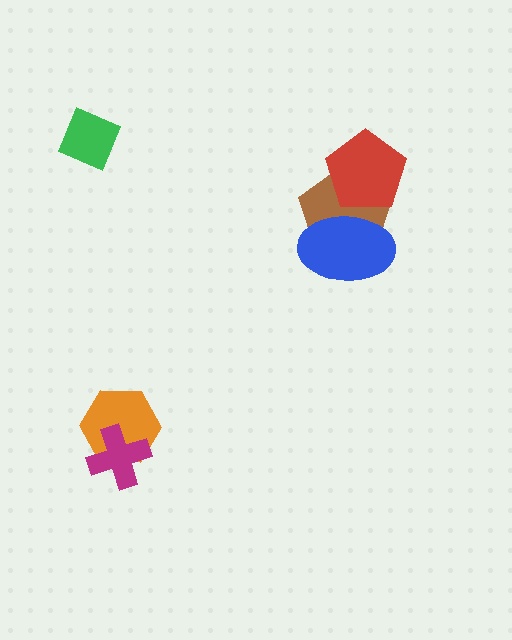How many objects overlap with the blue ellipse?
2 objects overlap with the blue ellipse.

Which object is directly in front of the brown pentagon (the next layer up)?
The blue ellipse is directly in front of the brown pentagon.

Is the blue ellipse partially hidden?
Yes, it is partially covered by another shape.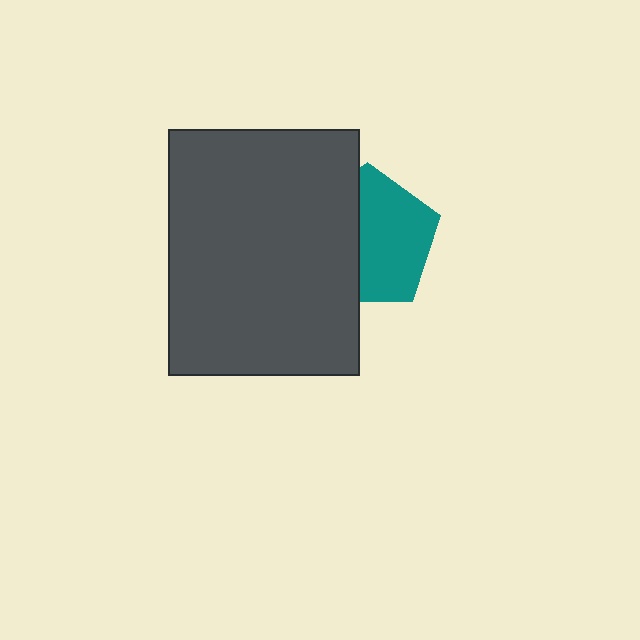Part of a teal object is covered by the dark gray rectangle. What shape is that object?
It is a pentagon.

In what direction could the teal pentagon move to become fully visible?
The teal pentagon could move right. That would shift it out from behind the dark gray rectangle entirely.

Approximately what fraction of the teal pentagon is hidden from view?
Roughly 42% of the teal pentagon is hidden behind the dark gray rectangle.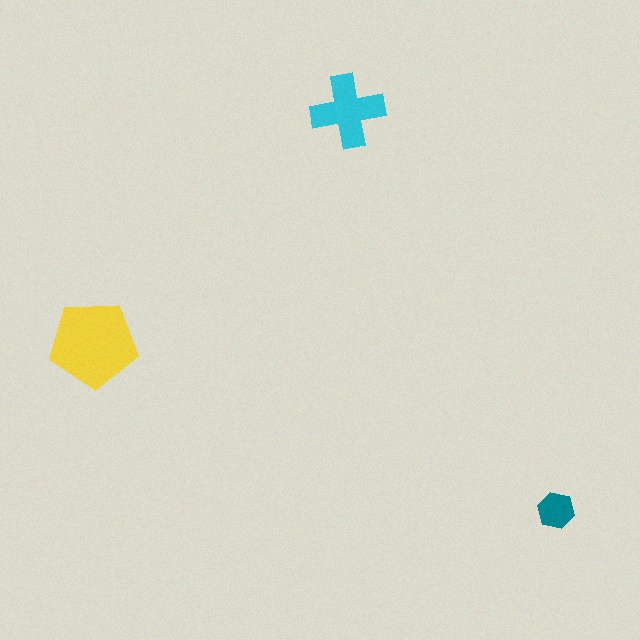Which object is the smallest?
The teal hexagon.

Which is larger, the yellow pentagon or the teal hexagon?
The yellow pentagon.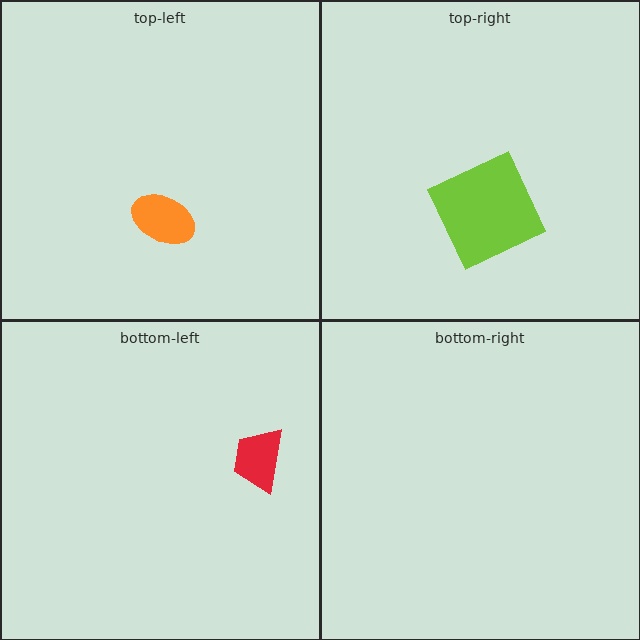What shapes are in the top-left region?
The orange ellipse.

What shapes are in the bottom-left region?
The red trapezoid.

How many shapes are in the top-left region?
1.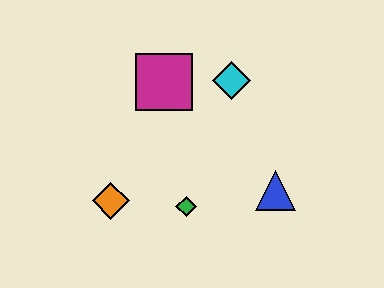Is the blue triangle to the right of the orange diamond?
Yes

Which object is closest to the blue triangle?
The green diamond is closest to the blue triangle.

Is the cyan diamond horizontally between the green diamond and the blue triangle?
Yes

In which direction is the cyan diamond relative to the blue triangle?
The cyan diamond is above the blue triangle.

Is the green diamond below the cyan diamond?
Yes